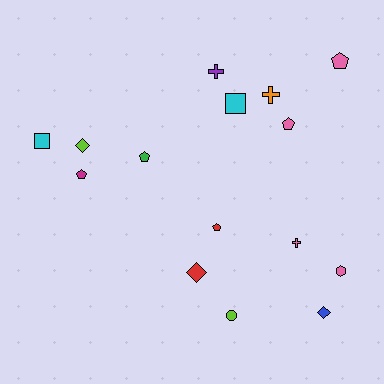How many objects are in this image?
There are 15 objects.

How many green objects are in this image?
There is 1 green object.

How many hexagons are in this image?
There is 1 hexagon.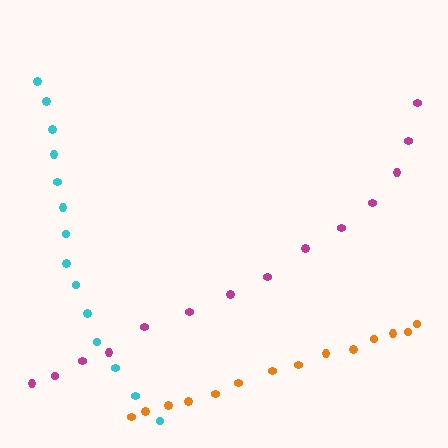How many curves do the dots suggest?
There are 3 distinct paths.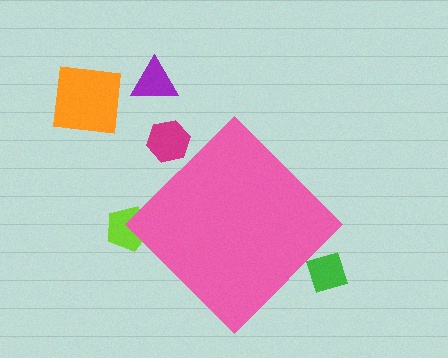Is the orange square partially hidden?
No, the orange square is fully visible.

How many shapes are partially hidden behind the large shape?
3 shapes are partially hidden.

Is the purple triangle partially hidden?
No, the purple triangle is fully visible.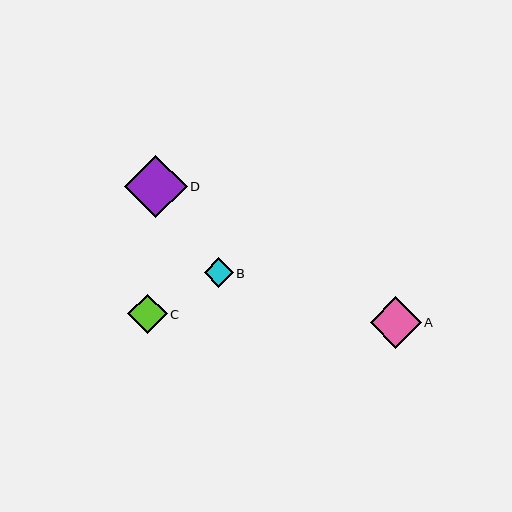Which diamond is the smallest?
Diamond B is the smallest with a size of approximately 29 pixels.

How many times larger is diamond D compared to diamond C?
Diamond D is approximately 1.6 times the size of diamond C.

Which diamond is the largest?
Diamond D is the largest with a size of approximately 63 pixels.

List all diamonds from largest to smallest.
From largest to smallest: D, A, C, B.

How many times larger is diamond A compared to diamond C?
Diamond A is approximately 1.3 times the size of diamond C.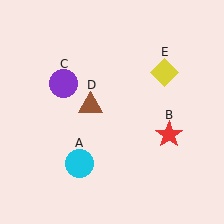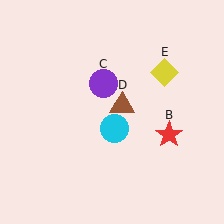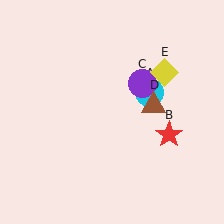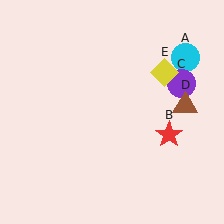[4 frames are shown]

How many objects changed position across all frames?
3 objects changed position: cyan circle (object A), purple circle (object C), brown triangle (object D).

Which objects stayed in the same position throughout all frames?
Red star (object B) and yellow diamond (object E) remained stationary.